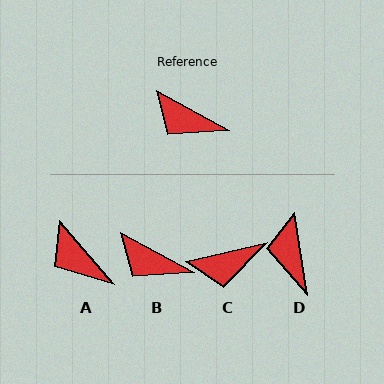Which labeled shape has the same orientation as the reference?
B.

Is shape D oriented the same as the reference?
No, it is off by about 53 degrees.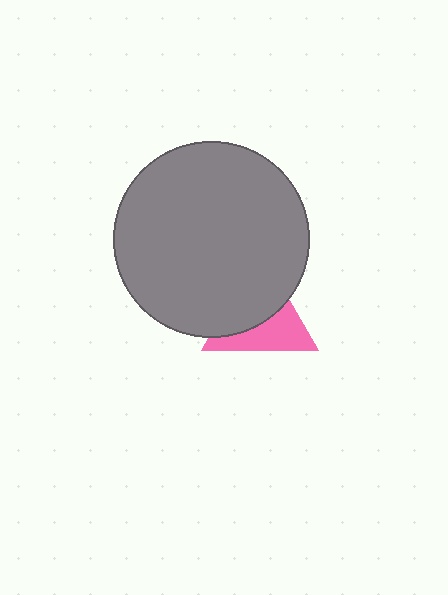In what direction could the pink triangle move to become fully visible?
The pink triangle could move down. That would shift it out from behind the gray circle entirely.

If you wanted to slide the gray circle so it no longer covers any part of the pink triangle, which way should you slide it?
Slide it up — that is the most direct way to separate the two shapes.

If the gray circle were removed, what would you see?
You would see the complete pink triangle.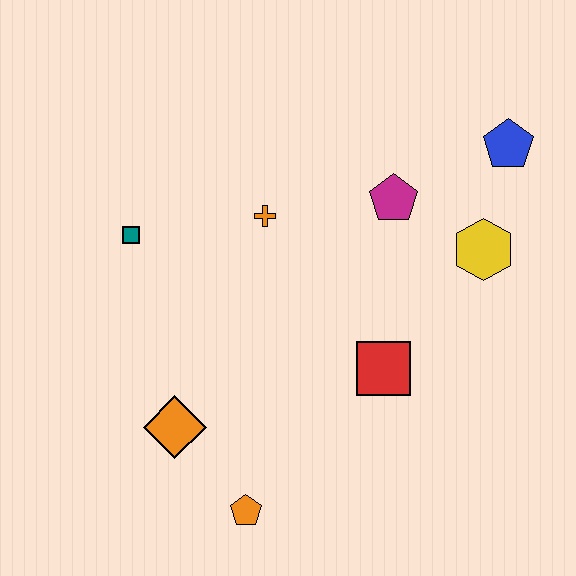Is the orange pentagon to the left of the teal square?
No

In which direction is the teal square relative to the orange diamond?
The teal square is above the orange diamond.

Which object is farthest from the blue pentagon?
The orange pentagon is farthest from the blue pentagon.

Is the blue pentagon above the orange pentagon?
Yes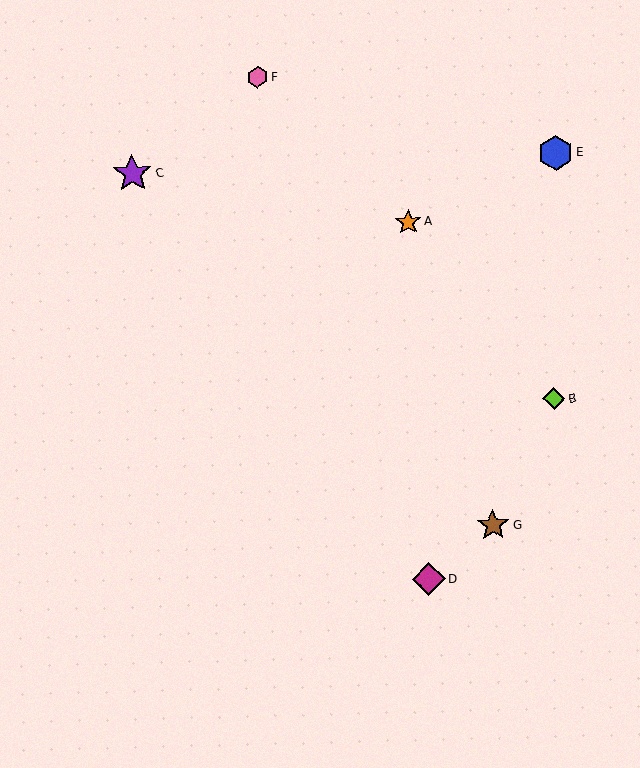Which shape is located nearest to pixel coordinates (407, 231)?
The orange star (labeled A) at (408, 222) is nearest to that location.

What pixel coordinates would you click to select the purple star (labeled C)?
Click at (133, 174) to select the purple star C.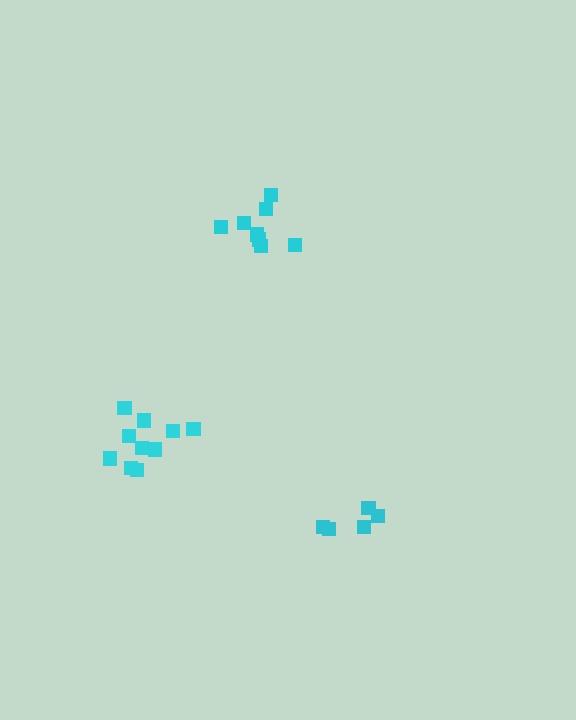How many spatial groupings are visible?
There are 3 spatial groupings.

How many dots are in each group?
Group 1: 8 dots, Group 2: 10 dots, Group 3: 5 dots (23 total).